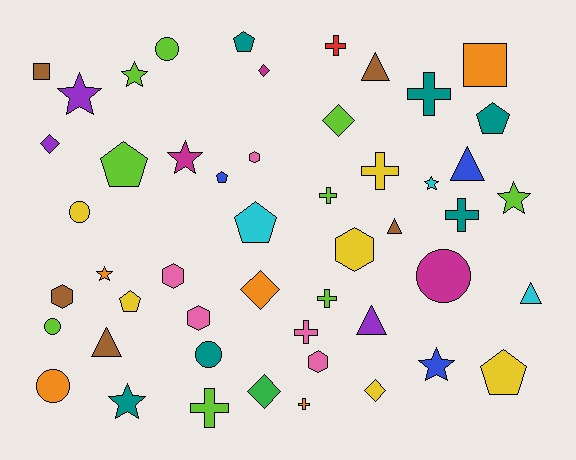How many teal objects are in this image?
There are 6 teal objects.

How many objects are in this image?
There are 50 objects.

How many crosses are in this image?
There are 9 crosses.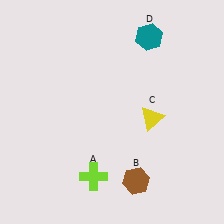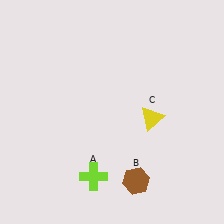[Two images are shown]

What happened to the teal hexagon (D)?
The teal hexagon (D) was removed in Image 2. It was in the top-right area of Image 1.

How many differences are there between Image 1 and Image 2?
There is 1 difference between the two images.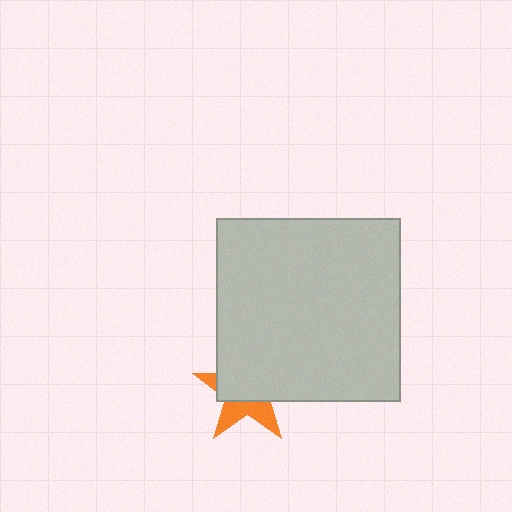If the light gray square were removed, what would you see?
You would see the complete orange star.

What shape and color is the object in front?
The object in front is a light gray square.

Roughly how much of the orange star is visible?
A small part of it is visible (roughly 39%).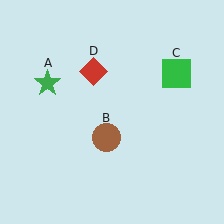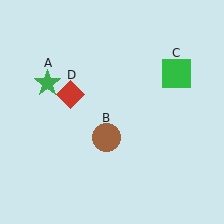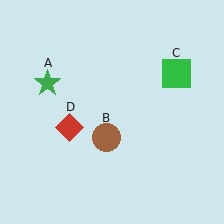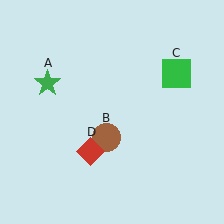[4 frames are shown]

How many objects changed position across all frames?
1 object changed position: red diamond (object D).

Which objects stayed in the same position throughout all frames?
Green star (object A) and brown circle (object B) and green square (object C) remained stationary.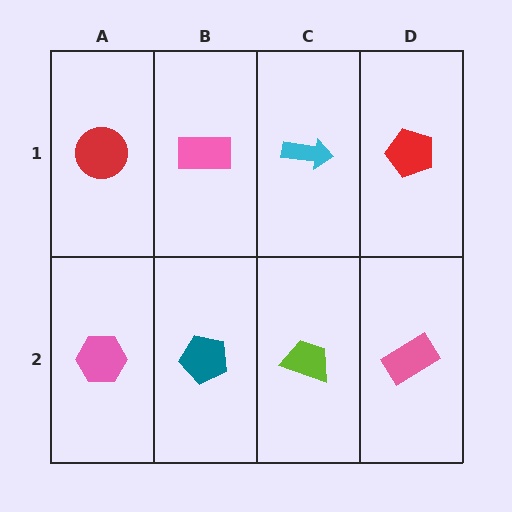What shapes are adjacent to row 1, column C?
A lime trapezoid (row 2, column C), a pink rectangle (row 1, column B), a red pentagon (row 1, column D).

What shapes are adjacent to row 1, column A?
A pink hexagon (row 2, column A), a pink rectangle (row 1, column B).